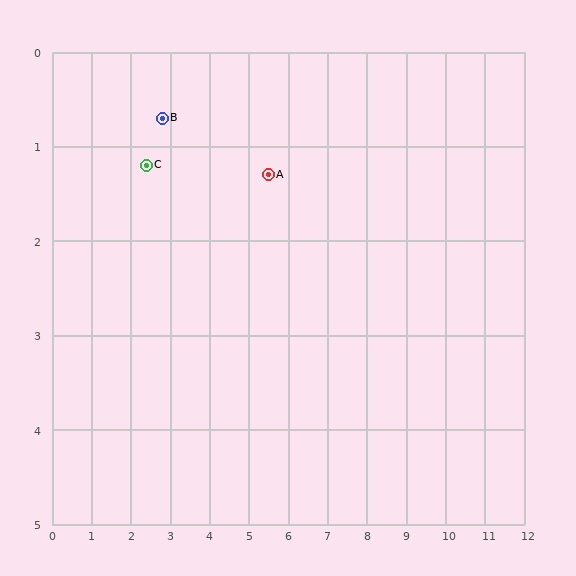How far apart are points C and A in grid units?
Points C and A are about 3.1 grid units apart.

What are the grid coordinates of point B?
Point B is at approximately (2.8, 0.7).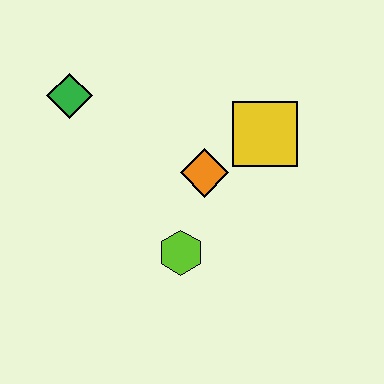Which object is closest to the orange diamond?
The yellow square is closest to the orange diamond.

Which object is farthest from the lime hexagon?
The green diamond is farthest from the lime hexagon.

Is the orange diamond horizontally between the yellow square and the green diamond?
Yes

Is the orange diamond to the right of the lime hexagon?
Yes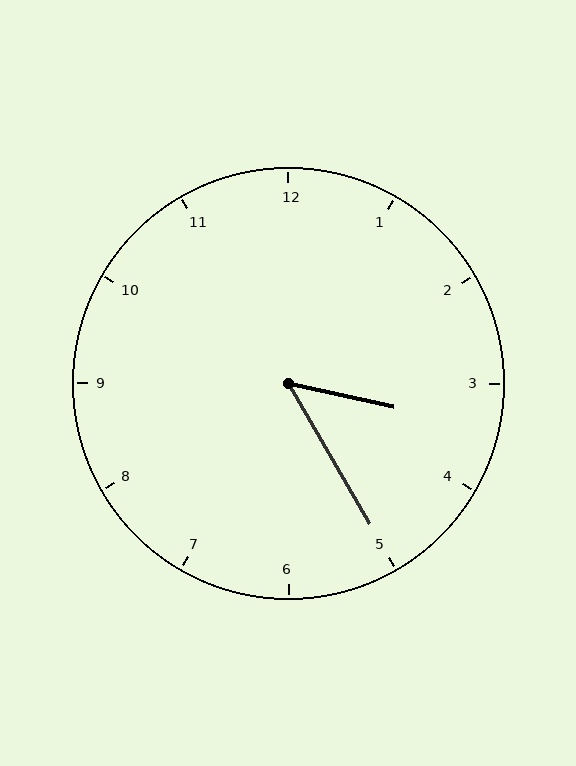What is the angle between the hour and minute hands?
Approximately 48 degrees.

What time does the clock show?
3:25.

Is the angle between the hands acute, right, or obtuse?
It is acute.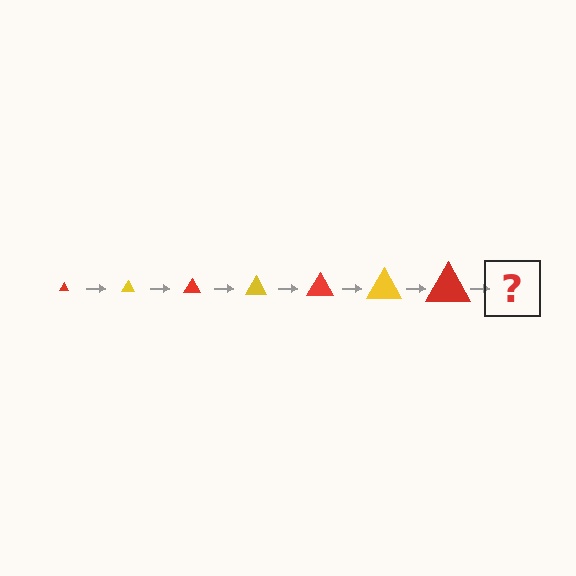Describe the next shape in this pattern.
It should be a yellow triangle, larger than the previous one.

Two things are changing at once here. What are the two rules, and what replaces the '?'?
The two rules are that the triangle grows larger each step and the color cycles through red and yellow. The '?' should be a yellow triangle, larger than the previous one.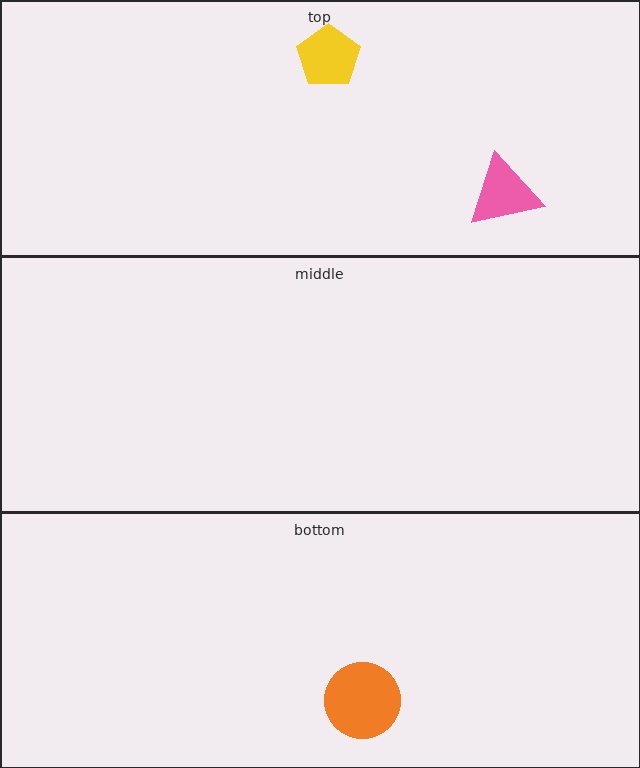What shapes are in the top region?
The yellow pentagon, the pink triangle.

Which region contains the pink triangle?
The top region.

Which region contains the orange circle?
The bottom region.